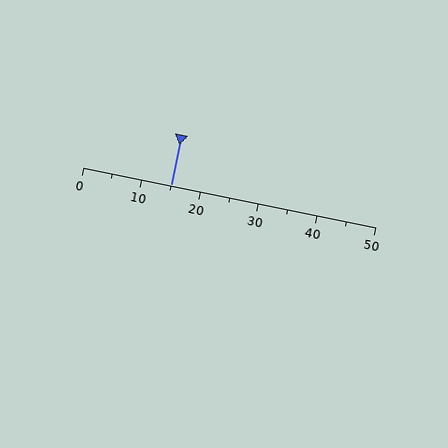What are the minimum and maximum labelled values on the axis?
The axis runs from 0 to 50.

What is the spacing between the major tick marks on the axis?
The major ticks are spaced 10 apart.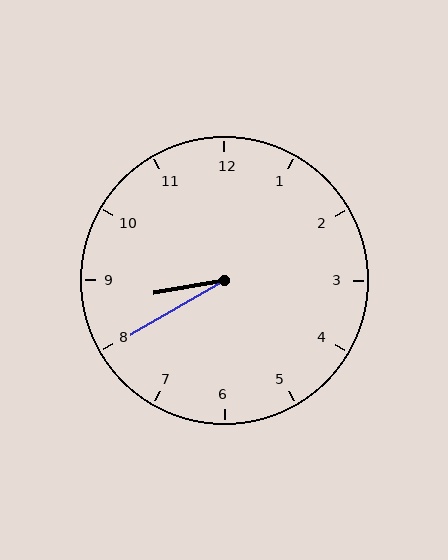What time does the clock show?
8:40.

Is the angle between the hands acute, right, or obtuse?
It is acute.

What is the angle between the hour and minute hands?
Approximately 20 degrees.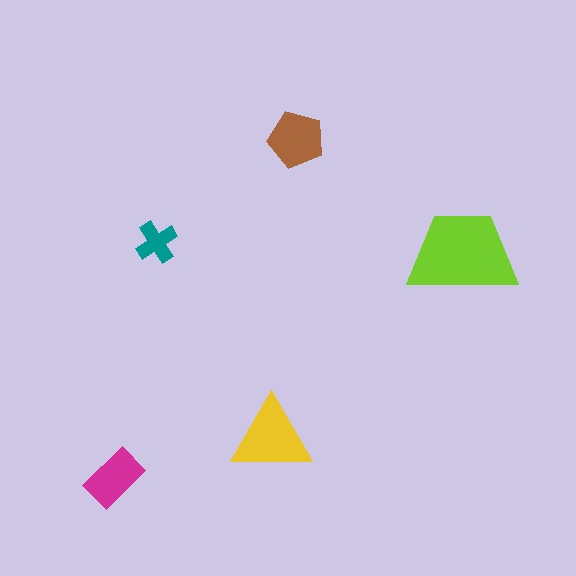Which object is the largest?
The lime trapezoid.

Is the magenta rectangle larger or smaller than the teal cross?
Larger.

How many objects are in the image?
There are 5 objects in the image.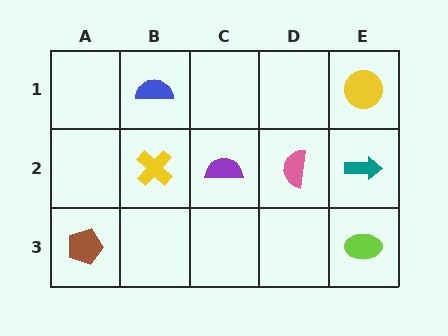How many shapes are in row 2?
4 shapes.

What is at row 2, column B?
A yellow cross.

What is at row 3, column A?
A brown pentagon.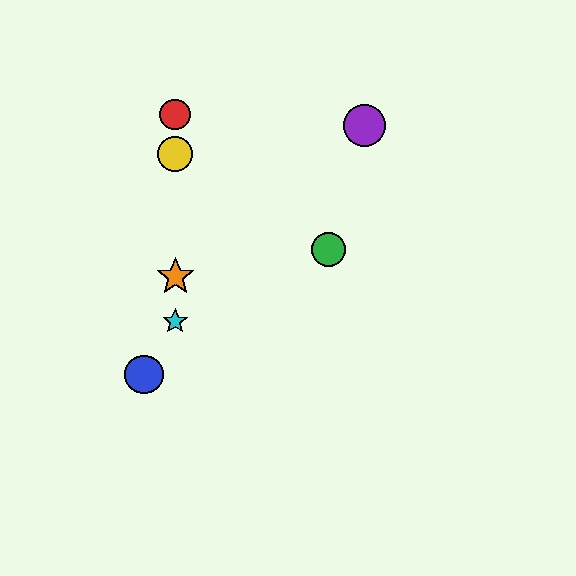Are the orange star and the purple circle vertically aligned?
No, the orange star is at x≈175 and the purple circle is at x≈365.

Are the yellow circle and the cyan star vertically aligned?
Yes, both are at x≈175.